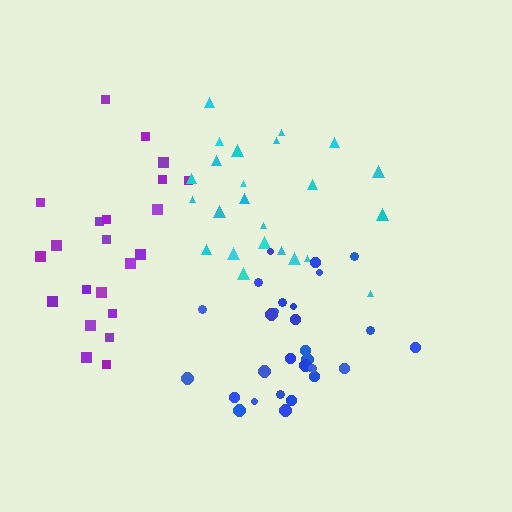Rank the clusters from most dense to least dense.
blue, cyan, purple.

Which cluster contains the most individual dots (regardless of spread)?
Blue (28).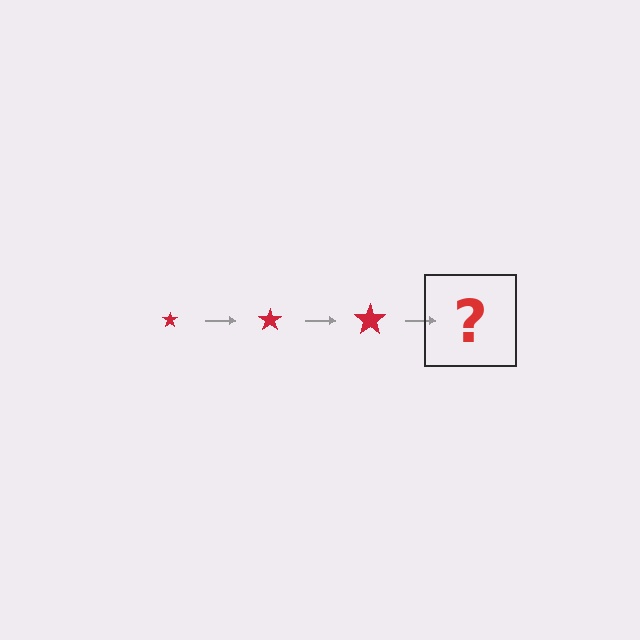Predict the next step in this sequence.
The next step is a red star, larger than the previous one.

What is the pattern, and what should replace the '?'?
The pattern is that the star gets progressively larger each step. The '?' should be a red star, larger than the previous one.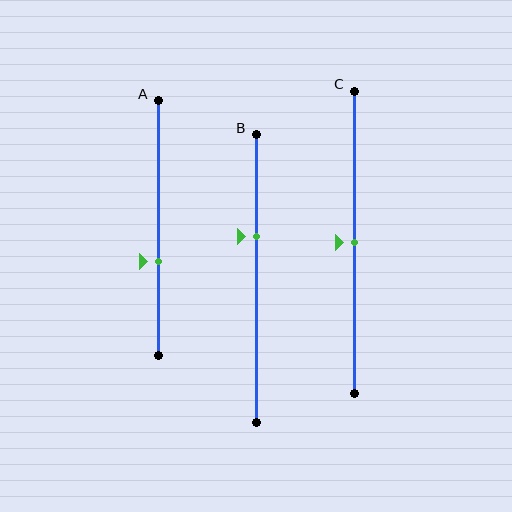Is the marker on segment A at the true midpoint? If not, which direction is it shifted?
No, the marker on segment A is shifted downward by about 13% of the segment length.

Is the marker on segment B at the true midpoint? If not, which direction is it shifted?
No, the marker on segment B is shifted upward by about 15% of the segment length.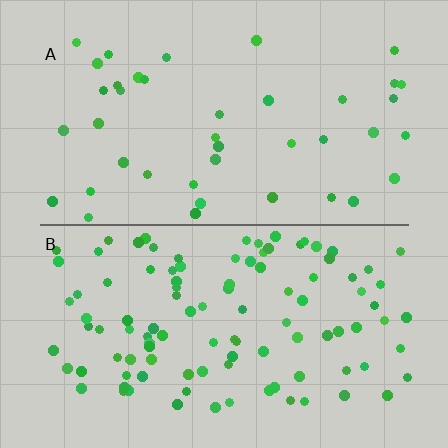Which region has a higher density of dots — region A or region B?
B (the bottom).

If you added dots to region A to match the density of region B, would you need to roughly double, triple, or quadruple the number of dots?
Approximately triple.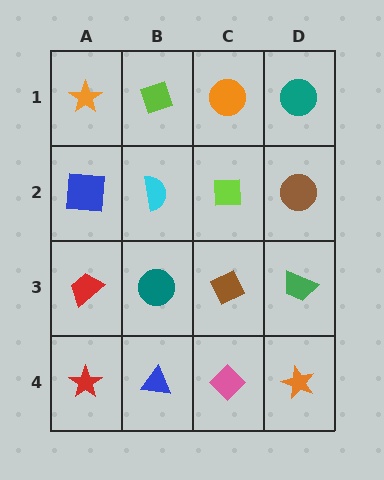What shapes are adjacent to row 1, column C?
A lime square (row 2, column C), a lime diamond (row 1, column B), a teal circle (row 1, column D).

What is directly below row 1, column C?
A lime square.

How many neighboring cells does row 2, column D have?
3.